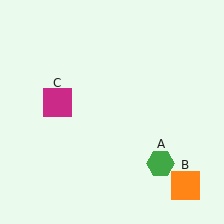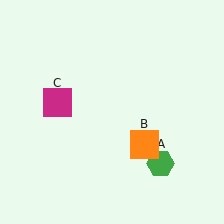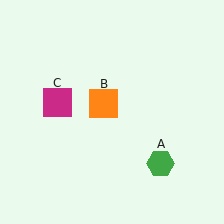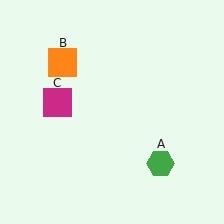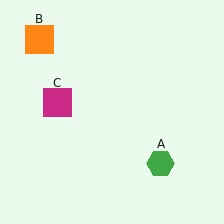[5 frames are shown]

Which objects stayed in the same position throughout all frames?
Green hexagon (object A) and magenta square (object C) remained stationary.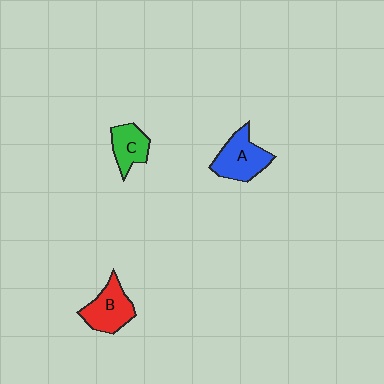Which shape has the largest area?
Shape A (blue).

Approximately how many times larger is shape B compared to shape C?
Approximately 1.3 times.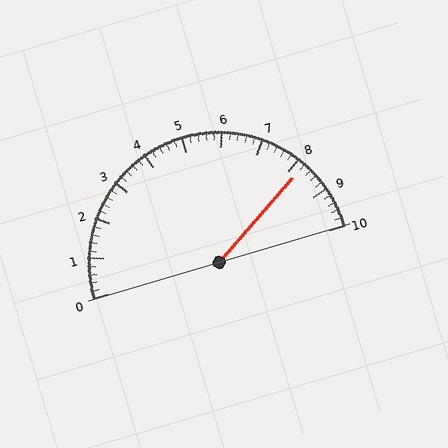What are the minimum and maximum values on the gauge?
The gauge ranges from 0 to 10.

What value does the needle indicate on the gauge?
The needle indicates approximately 8.2.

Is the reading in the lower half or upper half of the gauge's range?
The reading is in the upper half of the range (0 to 10).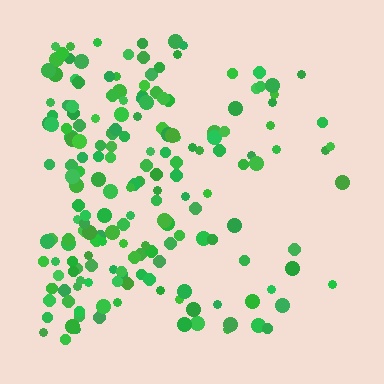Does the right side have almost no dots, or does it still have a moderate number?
Still a moderate number, just noticeably fewer than the left.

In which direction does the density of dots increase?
From right to left, with the left side densest.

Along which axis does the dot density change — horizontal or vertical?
Horizontal.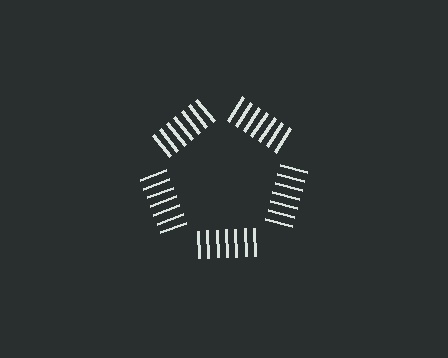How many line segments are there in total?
35 — 7 along each of the 5 edges.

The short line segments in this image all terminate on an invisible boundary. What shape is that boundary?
An illusory pentagon — the line segments terminate on its edges but no continuous stroke is drawn.